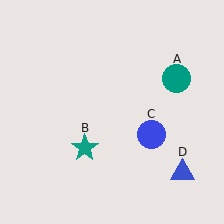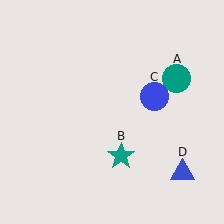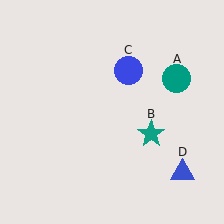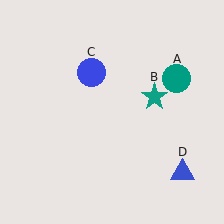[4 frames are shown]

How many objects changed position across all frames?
2 objects changed position: teal star (object B), blue circle (object C).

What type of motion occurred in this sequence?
The teal star (object B), blue circle (object C) rotated counterclockwise around the center of the scene.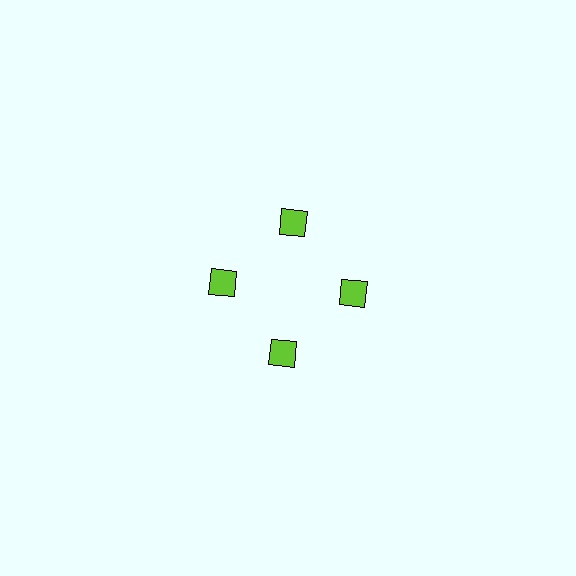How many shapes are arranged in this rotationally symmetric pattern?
There are 4 shapes, arranged in 4 groups of 1.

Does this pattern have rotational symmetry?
Yes, this pattern has 4-fold rotational symmetry. It looks the same after rotating 90 degrees around the center.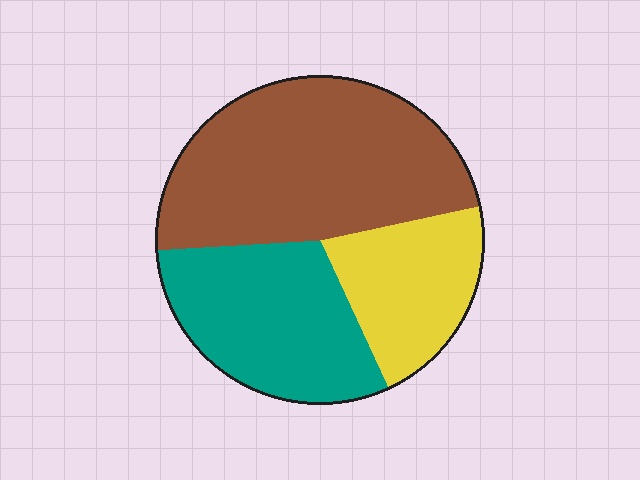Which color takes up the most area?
Brown, at roughly 50%.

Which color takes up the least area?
Yellow, at roughly 20%.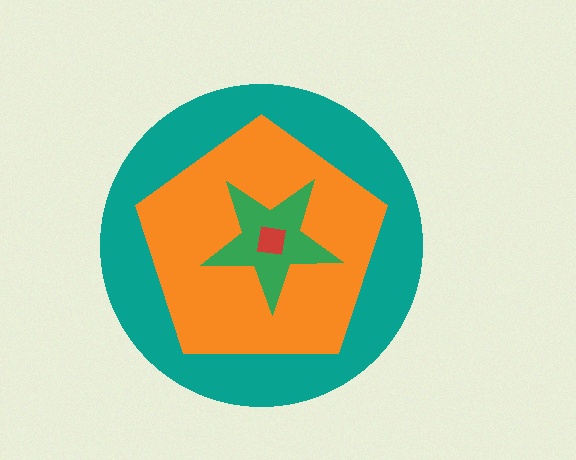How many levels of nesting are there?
4.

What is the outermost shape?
The teal circle.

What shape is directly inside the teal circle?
The orange pentagon.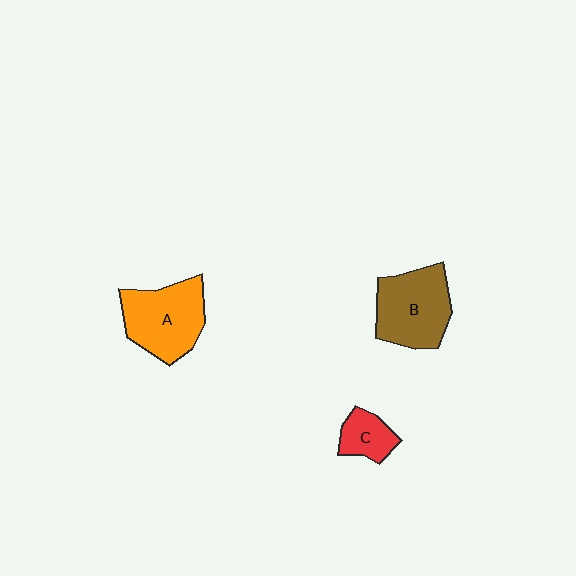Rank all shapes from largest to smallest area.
From largest to smallest: A (orange), B (brown), C (red).